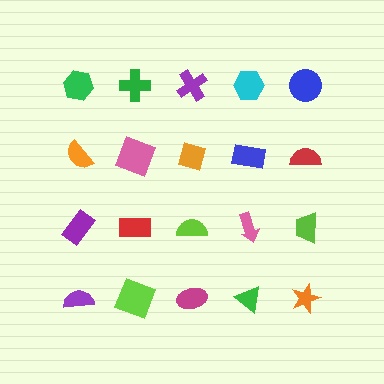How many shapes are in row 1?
5 shapes.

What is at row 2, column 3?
An orange diamond.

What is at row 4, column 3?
A magenta ellipse.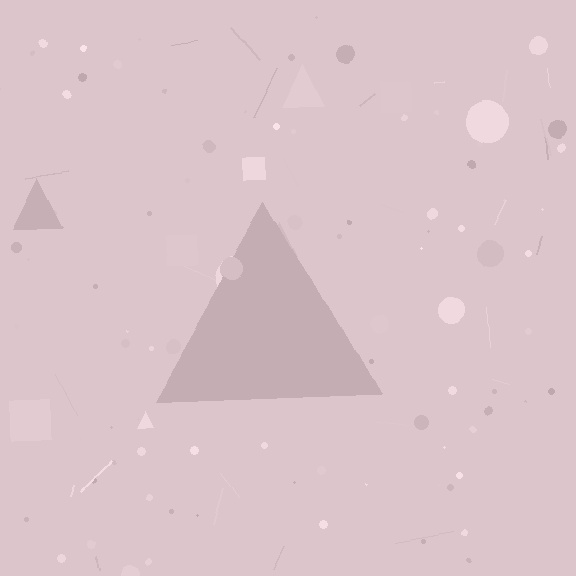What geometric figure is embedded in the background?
A triangle is embedded in the background.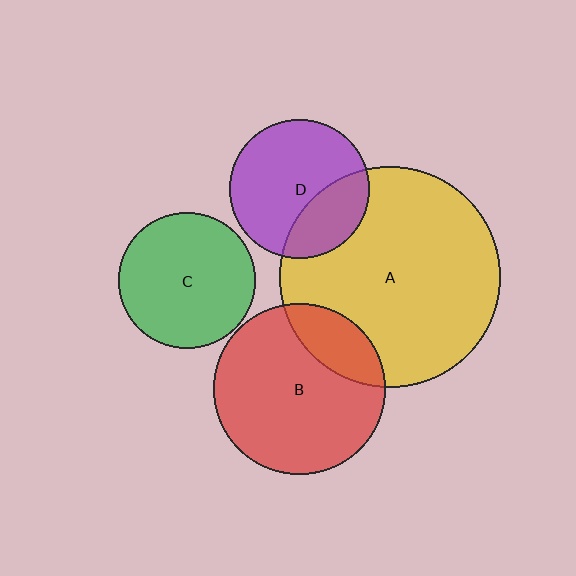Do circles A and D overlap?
Yes.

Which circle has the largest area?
Circle A (yellow).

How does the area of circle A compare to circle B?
Approximately 1.7 times.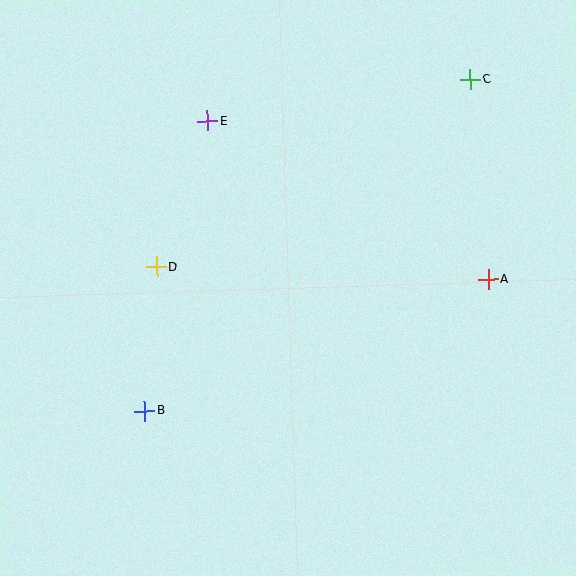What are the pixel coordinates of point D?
Point D is at (157, 267).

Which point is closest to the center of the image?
Point D at (157, 267) is closest to the center.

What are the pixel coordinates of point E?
Point E is at (208, 121).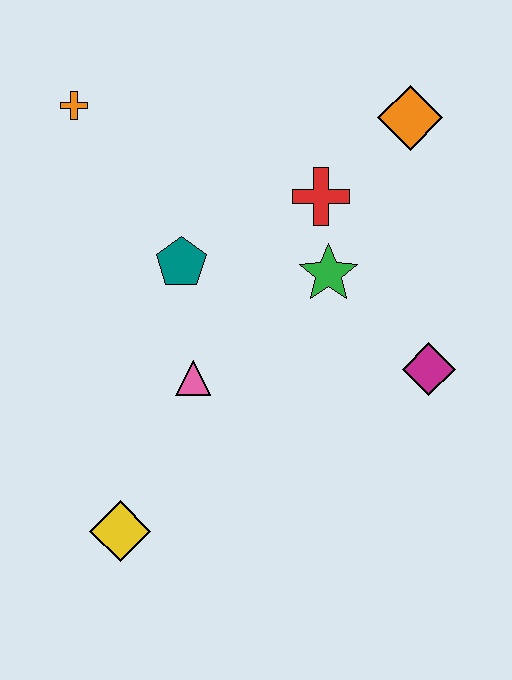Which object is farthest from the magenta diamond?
The orange cross is farthest from the magenta diamond.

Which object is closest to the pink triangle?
The teal pentagon is closest to the pink triangle.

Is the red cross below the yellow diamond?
No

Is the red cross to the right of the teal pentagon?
Yes